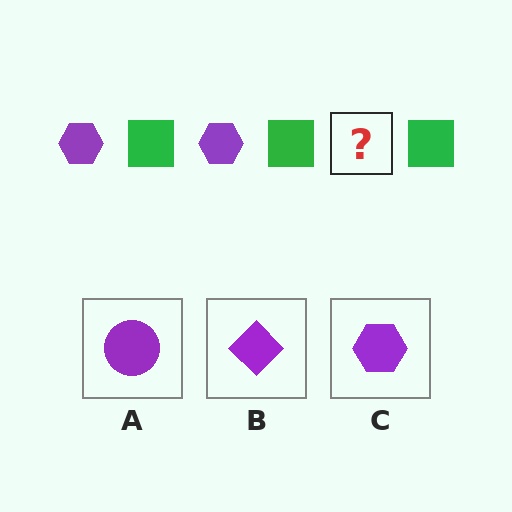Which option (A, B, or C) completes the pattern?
C.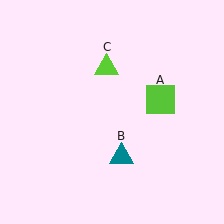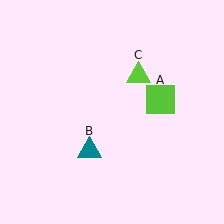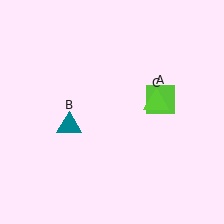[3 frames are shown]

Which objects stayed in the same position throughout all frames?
Lime square (object A) remained stationary.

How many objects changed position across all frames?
2 objects changed position: teal triangle (object B), lime triangle (object C).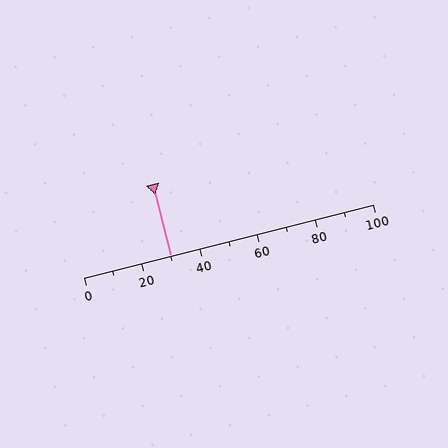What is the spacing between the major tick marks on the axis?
The major ticks are spaced 20 apart.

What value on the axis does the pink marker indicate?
The marker indicates approximately 30.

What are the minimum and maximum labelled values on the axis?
The axis runs from 0 to 100.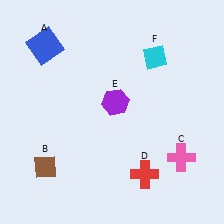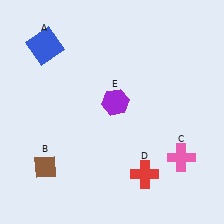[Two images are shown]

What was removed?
The cyan diamond (F) was removed in Image 2.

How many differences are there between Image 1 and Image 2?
There is 1 difference between the two images.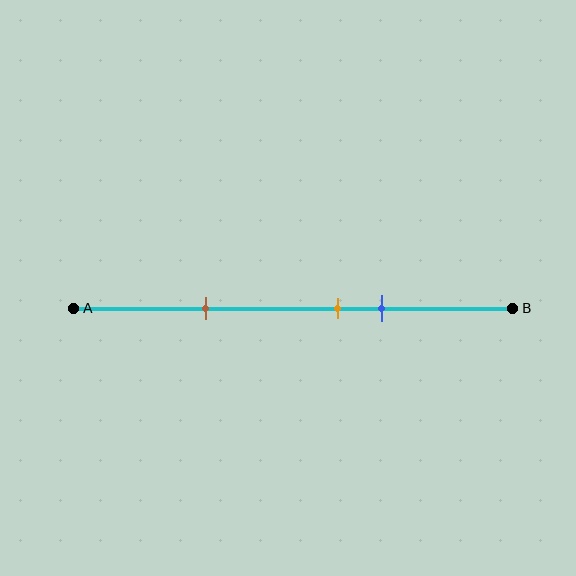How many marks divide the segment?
There are 3 marks dividing the segment.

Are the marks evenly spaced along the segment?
No, the marks are not evenly spaced.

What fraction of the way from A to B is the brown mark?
The brown mark is approximately 30% (0.3) of the way from A to B.